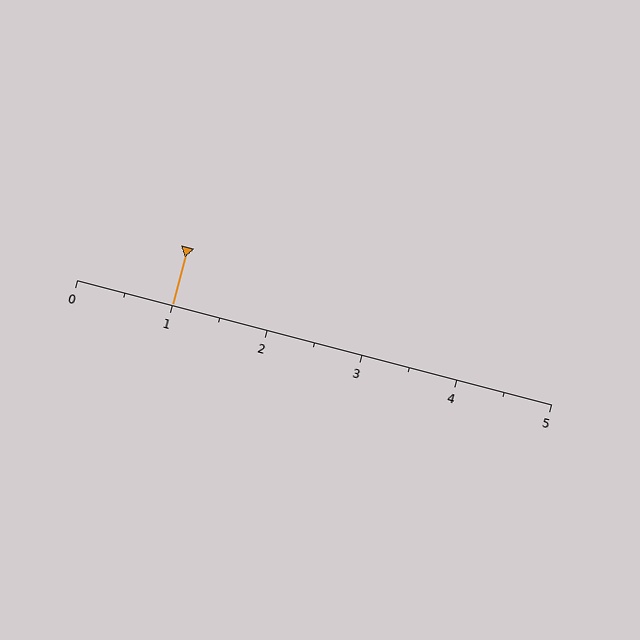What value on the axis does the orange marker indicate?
The marker indicates approximately 1.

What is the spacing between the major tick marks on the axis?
The major ticks are spaced 1 apart.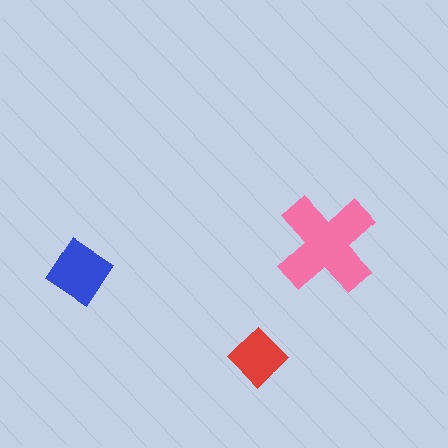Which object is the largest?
The pink cross.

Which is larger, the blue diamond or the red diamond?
The blue diamond.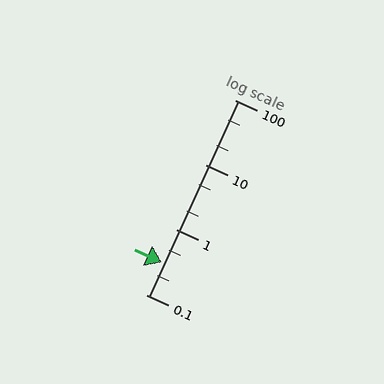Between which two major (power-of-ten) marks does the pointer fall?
The pointer is between 0.1 and 1.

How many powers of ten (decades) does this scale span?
The scale spans 3 decades, from 0.1 to 100.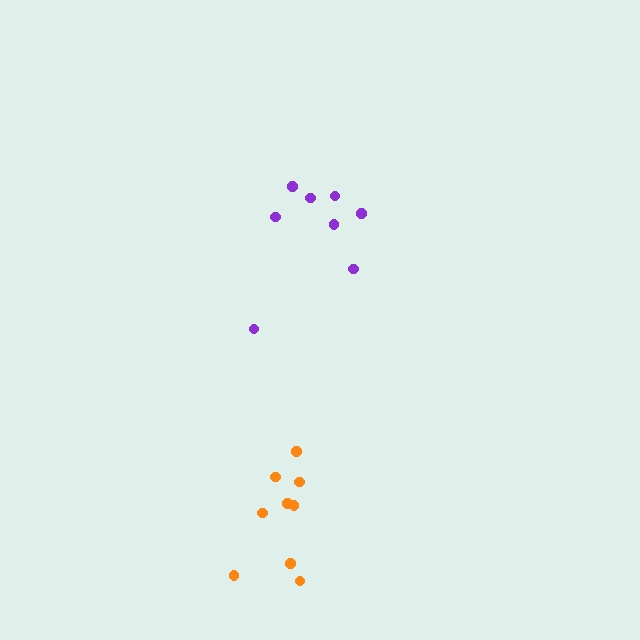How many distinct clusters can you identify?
There are 2 distinct clusters.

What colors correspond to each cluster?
The clusters are colored: purple, orange.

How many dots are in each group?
Group 1: 8 dots, Group 2: 9 dots (17 total).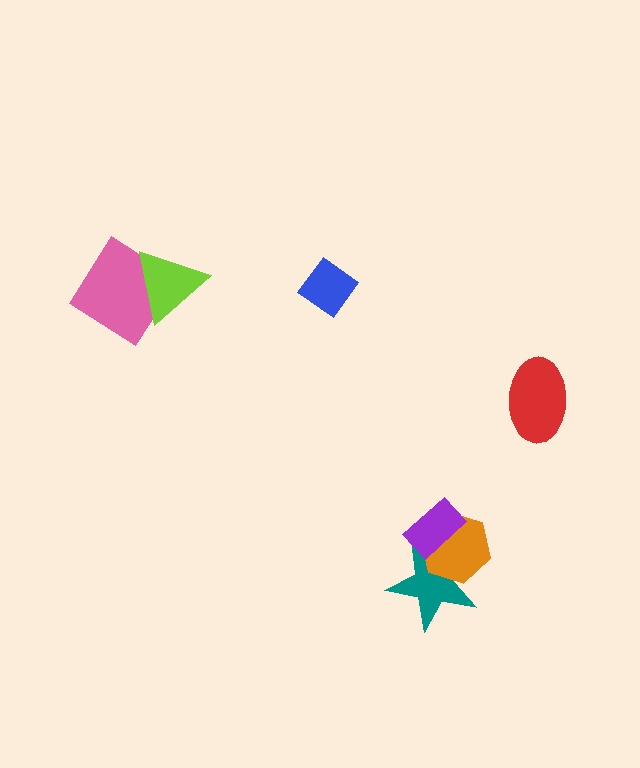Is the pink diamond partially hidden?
Yes, it is partially covered by another shape.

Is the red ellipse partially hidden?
No, no other shape covers it.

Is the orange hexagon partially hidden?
Yes, it is partially covered by another shape.